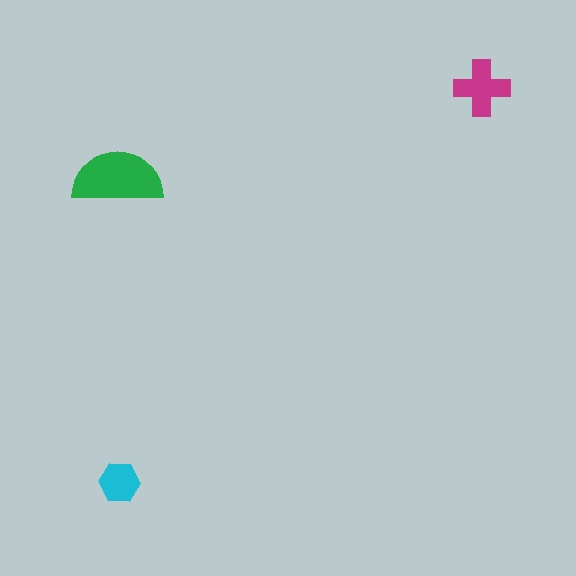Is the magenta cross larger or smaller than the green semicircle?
Smaller.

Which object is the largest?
The green semicircle.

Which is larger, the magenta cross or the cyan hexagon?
The magenta cross.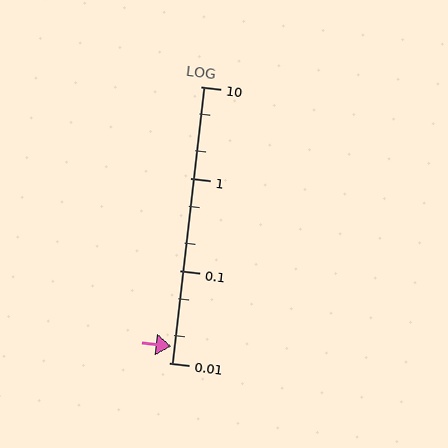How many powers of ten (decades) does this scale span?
The scale spans 3 decades, from 0.01 to 10.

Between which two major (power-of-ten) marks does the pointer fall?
The pointer is between 0.01 and 0.1.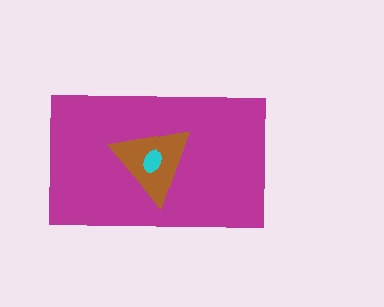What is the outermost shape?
The magenta rectangle.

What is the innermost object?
The cyan ellipse.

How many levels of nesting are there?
3.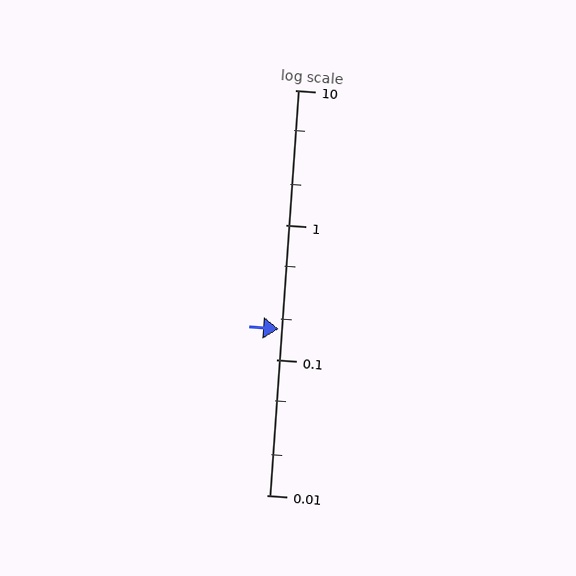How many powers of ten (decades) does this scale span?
The scale spans 3 decades, from 0.01 to 10.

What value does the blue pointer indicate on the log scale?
The pointer indicates approximately 0.17.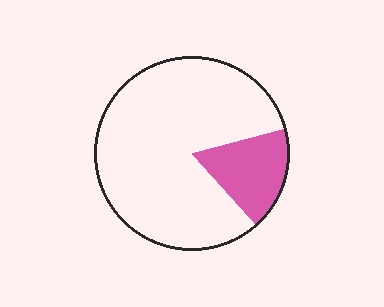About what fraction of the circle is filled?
About one sixth (1/6).